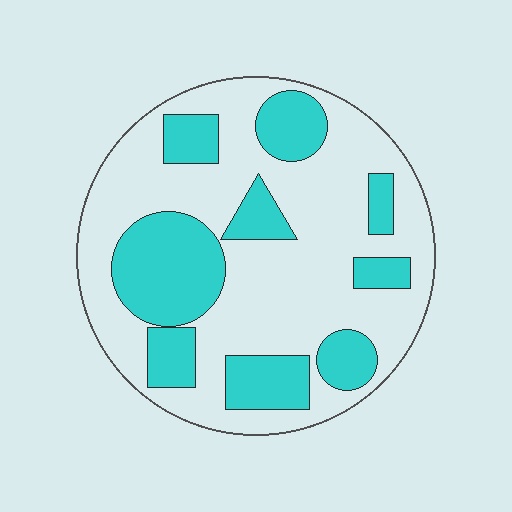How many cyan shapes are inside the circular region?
9.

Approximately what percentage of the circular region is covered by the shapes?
Approximately 35%.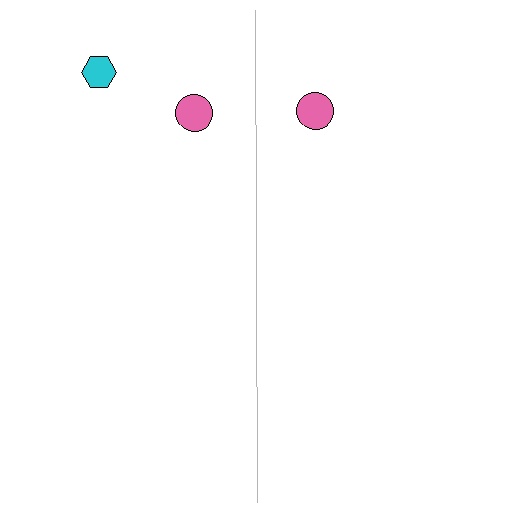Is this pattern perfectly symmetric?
No, the pattern is not perfectly symmetric. A cyan hexagon is missing from the right side.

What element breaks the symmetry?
A cyan hexagon is missing from the right side.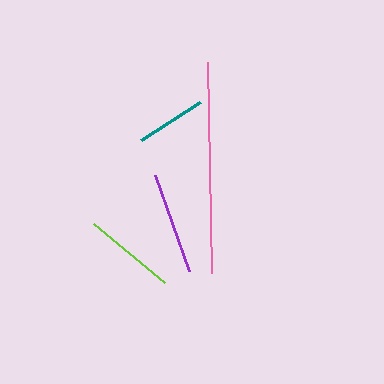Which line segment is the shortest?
The teal line is the shortest at approximately 70 pixels.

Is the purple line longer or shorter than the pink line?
The pink line is longer than the purple line.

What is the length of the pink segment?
The pink segment is approximately 211 pixels long.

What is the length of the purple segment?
The purple segment is approximately 102 pixels long.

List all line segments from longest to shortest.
From longest to shortest: pink, purple, lime, teal.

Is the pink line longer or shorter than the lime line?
The pink line is longer than the lime line.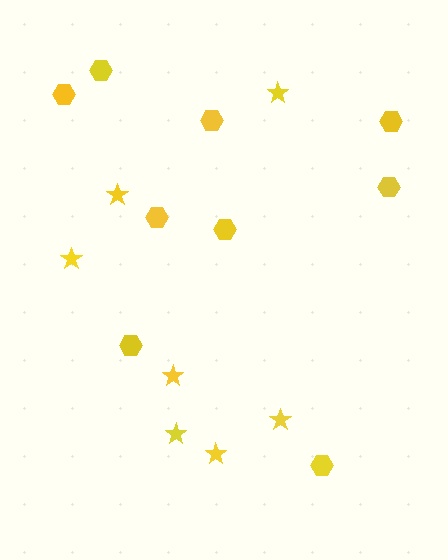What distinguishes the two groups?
There are 2 groups: one group of stars (7) and one group of hexagons (9).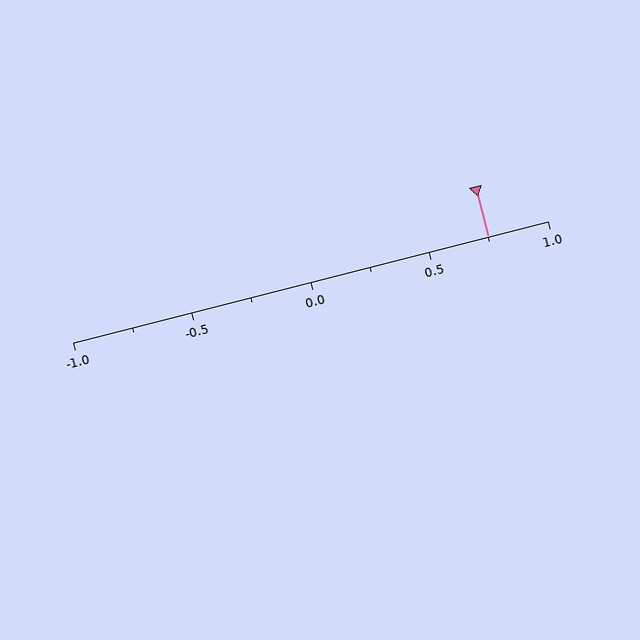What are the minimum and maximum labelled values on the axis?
The axis runs from -1.0 to 1.0.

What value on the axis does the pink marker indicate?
The marker indicates approximately 0.75.